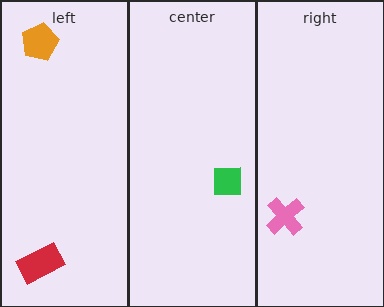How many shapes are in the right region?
1.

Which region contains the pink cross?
The right region.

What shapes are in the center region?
The green square.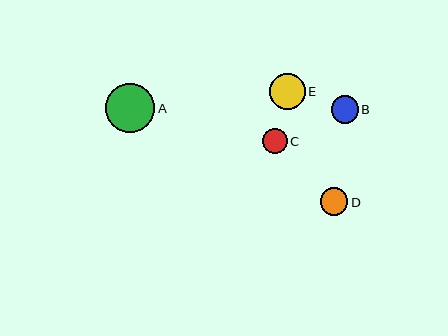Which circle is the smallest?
Circle C is the smallest with a size of approximately 25 pixels.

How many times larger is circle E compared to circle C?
Circle E is approximately 1.4 times the size of circle C.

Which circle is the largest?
Circle A is the largest with a size of approximately 49 pixels.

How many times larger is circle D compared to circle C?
Circle D is approximately 1.1 times the size of circle C.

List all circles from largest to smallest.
From largest to smallest: A, E, D, B, C.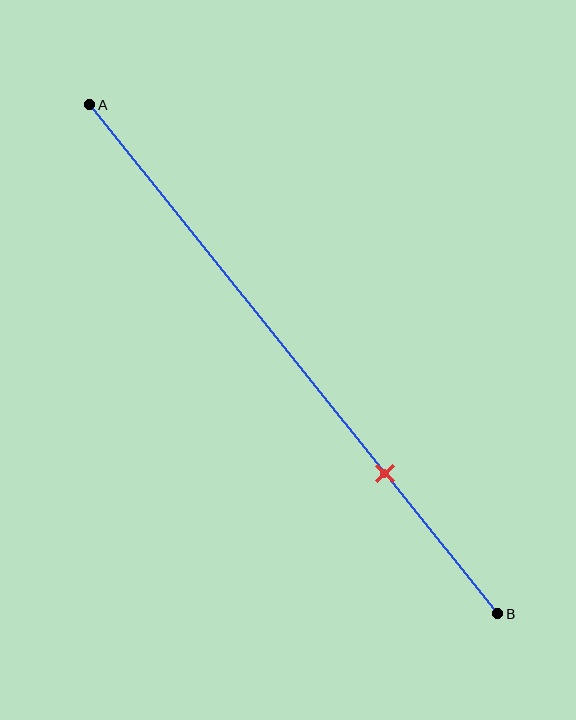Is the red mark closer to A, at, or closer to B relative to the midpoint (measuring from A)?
The red mark is closer to point B than the midpoint of segment AB.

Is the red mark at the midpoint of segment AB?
No, the mark is at about 70% from A, not at the 50% midpoint.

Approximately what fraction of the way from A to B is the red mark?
The red mark is approximately 70% of the way from A to B.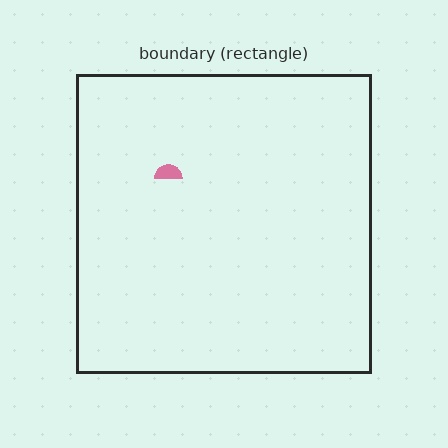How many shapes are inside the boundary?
1 inside, 0 outside.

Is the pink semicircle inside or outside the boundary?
Inside.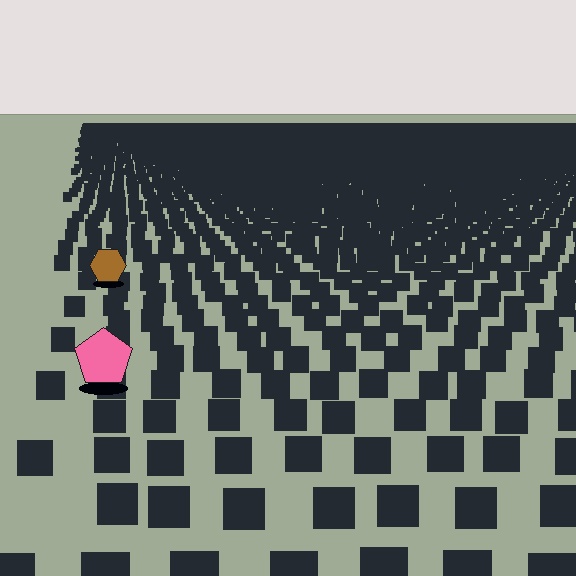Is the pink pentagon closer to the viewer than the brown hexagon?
Yes. The pink pentagon is closer — you can tell from the texture gradient: the ground texture is coarser near it.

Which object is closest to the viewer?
The pink pentagon is closest. The texture marks near it are larger and more spread out.